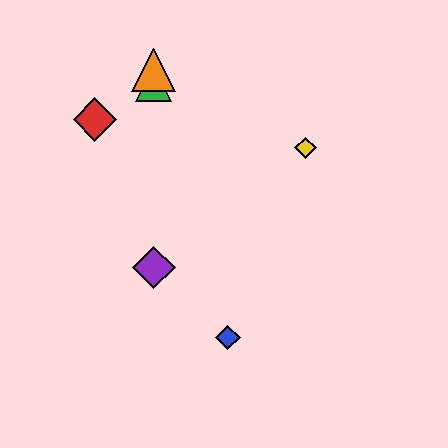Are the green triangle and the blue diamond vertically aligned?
No, the green triangle is at x≈154 and the blue diamond is at x≈228.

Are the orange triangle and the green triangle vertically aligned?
Yes, both are at x≈154.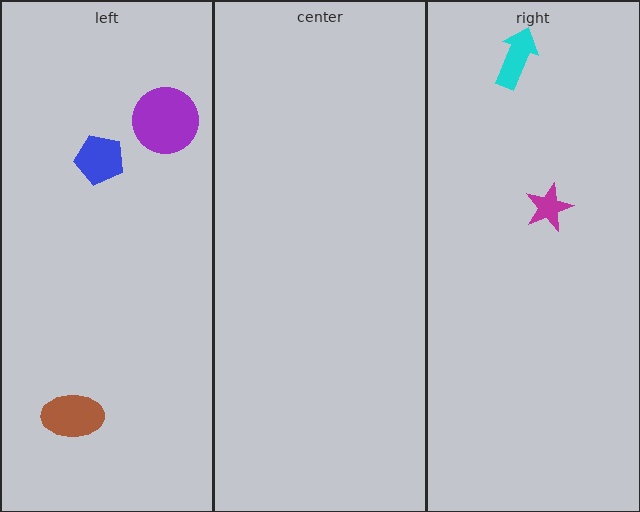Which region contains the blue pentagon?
The left region.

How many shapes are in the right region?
2.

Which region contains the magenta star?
The right region.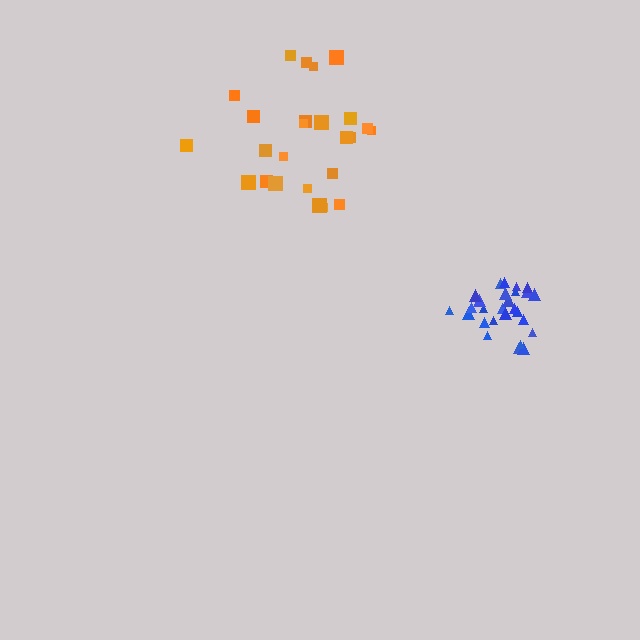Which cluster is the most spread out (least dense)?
Orange.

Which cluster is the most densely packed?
Blue.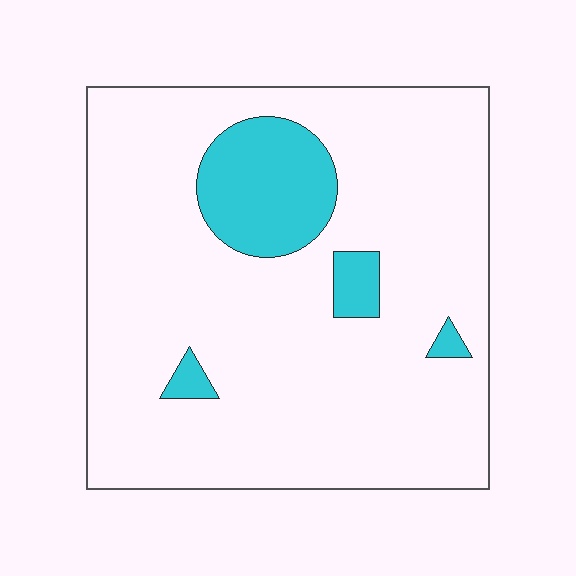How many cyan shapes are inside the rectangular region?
4.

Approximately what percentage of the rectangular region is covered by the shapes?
Approximately 15%.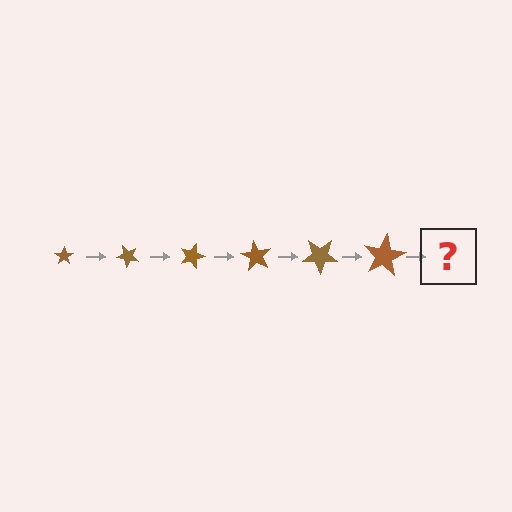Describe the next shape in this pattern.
It should be a star, larger than the previous one and rotated 270 degrees from the start.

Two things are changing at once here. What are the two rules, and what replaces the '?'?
The two rules are that the star grows larger each step and it rotates 45 degrees each step. The '?' should be a star, larger than the previous one and rotated 270 degrees from the start.